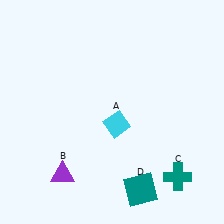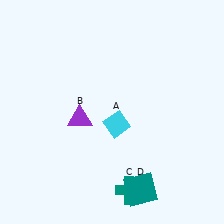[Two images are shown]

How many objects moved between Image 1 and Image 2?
2 objects moved between the two images.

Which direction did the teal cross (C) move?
The teal cross (C) moved left.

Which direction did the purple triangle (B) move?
The purple triangle (B) moved up.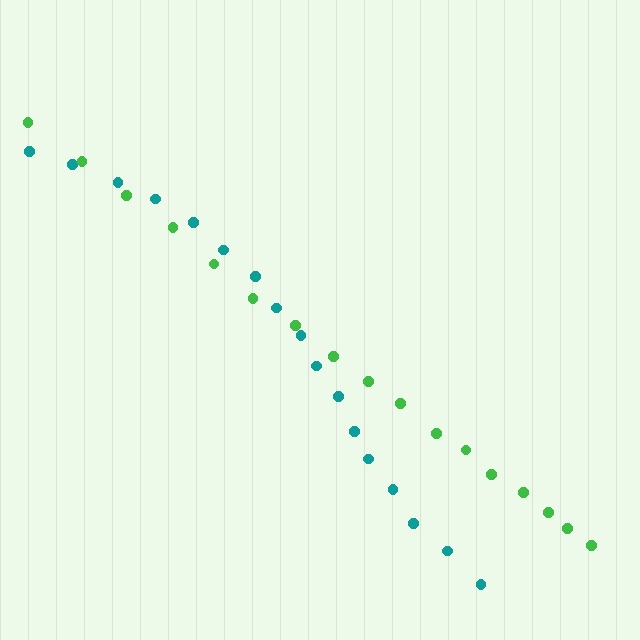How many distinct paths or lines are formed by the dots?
There are 2 distinct paths.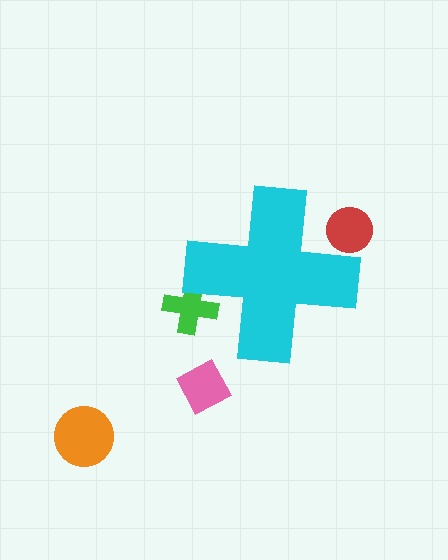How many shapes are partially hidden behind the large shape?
2 shapes are partially hidden.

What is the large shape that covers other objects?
A cyan cross.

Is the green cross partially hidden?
Yes, the green cross is partially hidden behind the cyan cross.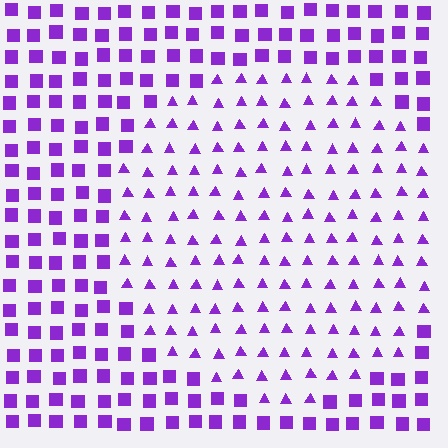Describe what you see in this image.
The image is filled with small purple elements arranged in a uniform grid. A circle-shaped region contains triangles, while the surrounding area contains squares. The boundary is defined purely by the change in element shape.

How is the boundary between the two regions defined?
The boundary is defined by a change in element shape: triangles inside vs. squares outside. All elements share the same color and spacing.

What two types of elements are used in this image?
The image uses triangles inside the circle region and squares outside it.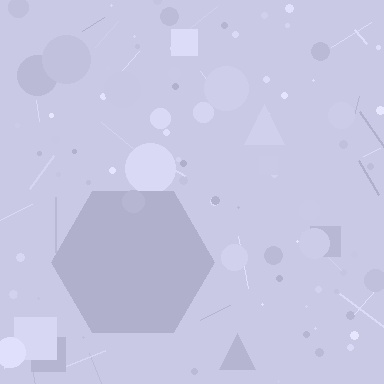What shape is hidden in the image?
A hexagon is hidden in the image.